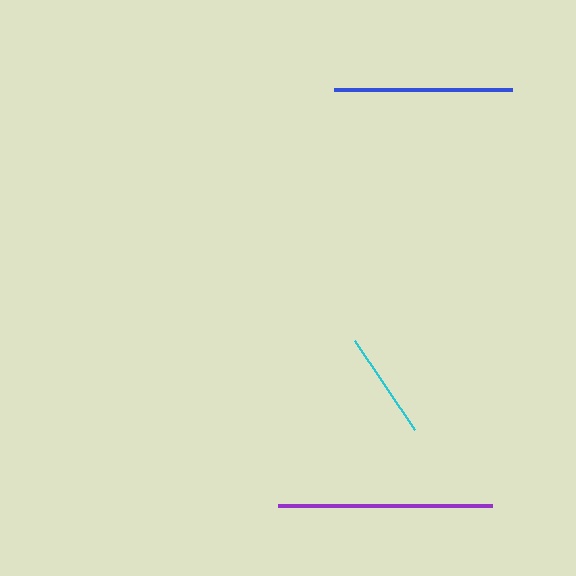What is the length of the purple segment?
The purple segment is approximately 214 pixels long.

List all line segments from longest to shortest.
From longest to shortest: purple, blue, cyan.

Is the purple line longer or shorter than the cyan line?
The purple line is longer than the cyan line.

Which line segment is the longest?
The purple line is the longest at approximately 214 pixels.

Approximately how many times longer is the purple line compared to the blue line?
The purple line is approximately 1.2 times the length of the blue line.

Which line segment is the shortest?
The cyan line is the shortest at approximately 107 pixels.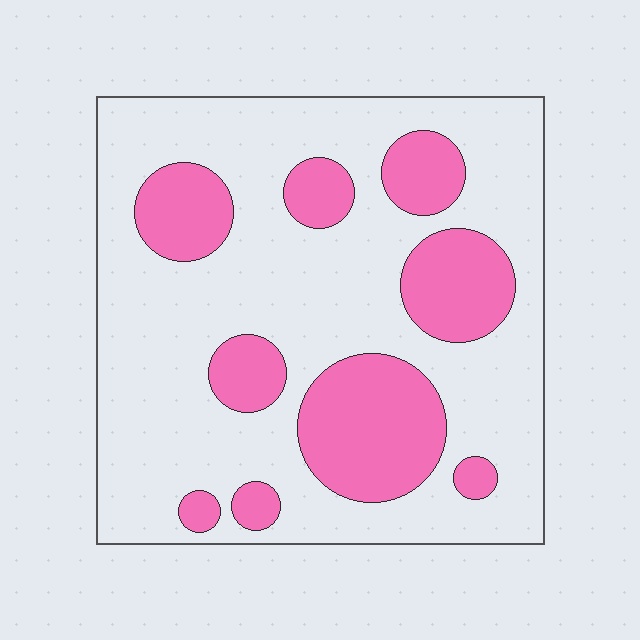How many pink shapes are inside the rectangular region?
9.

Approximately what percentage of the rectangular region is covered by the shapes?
Approximately 30%.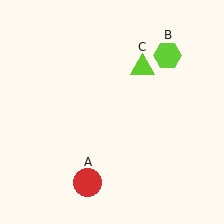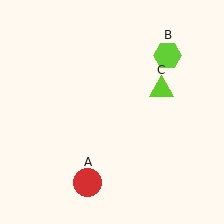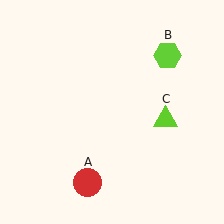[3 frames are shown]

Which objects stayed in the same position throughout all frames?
Red circle (object A) and lime hexagon (object B) remained stationary.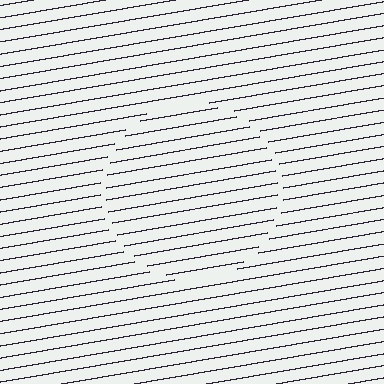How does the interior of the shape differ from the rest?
The interior of the shape contains the same grating, shifted by half a period — the contour is defined by the phase discontinuity where line-ends from the inner and outer gratings abut.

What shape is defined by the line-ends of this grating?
An illusory circle. The interior of the shape contains the same grating, shifted by half a period — the contour is defined by the phase discontinuity where line-ends from the inner and outer gratings abut.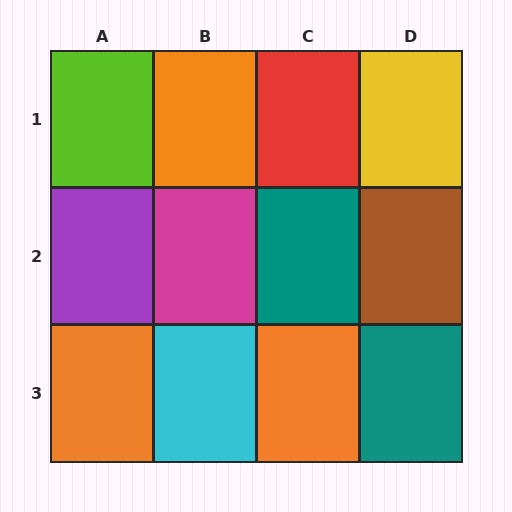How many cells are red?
1 cell is red.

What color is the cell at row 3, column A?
Orange.